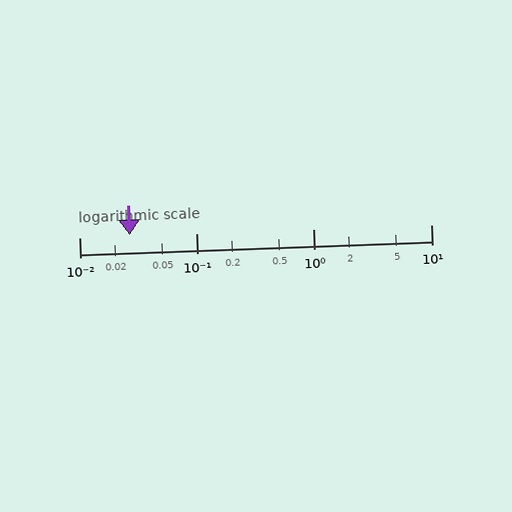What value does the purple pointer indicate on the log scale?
The pointer indicates approximately 0.027.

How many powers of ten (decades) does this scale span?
The scale spans 3 decades, from 0.01 to 10.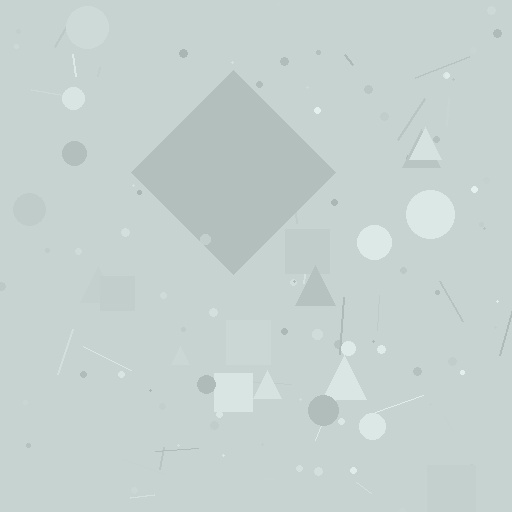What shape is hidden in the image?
A diamond is hidden in the image.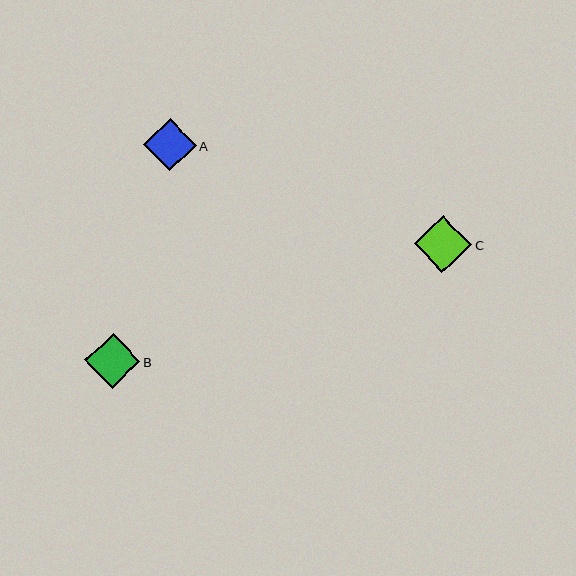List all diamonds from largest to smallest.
From largest to smallest: C, B, A.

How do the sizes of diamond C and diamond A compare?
Diamond C and diamond A are approximately the same size.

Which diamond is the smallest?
Diamond A is the smallest with a size of approximately 52 pixels.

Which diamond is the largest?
Diamond C is the largest with a size of approximately 57 pixels.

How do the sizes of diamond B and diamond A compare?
Diamond B and diamond A are approximately the same size.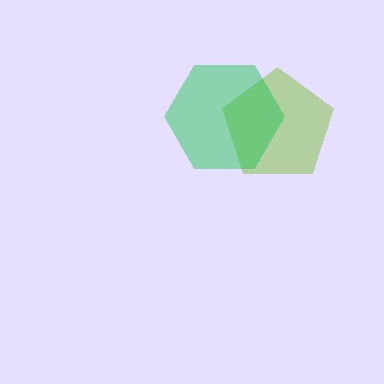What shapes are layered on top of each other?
The layered shapes are: a lime pentagon, a green hexagon.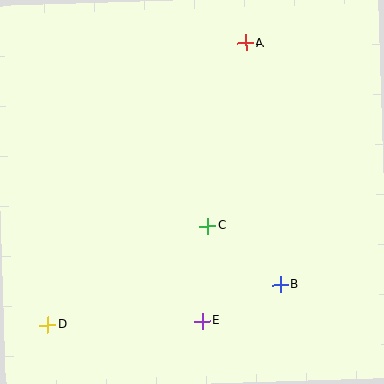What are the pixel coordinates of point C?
Point C is at (208, 226).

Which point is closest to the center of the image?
Point C at (208, 226) is closest to the center.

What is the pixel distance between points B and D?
The distance between B and D is 236 pixels.